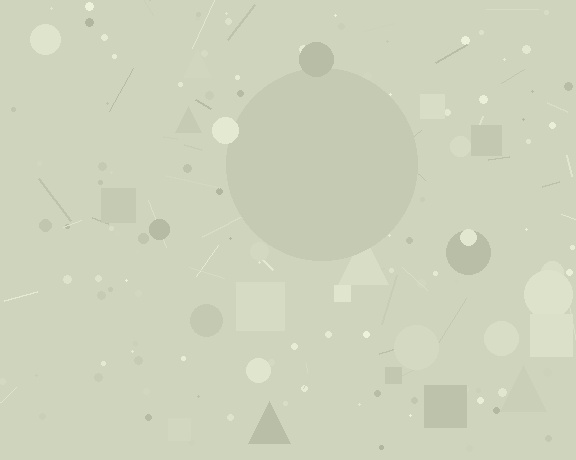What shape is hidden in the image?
A circle is hidden in the image.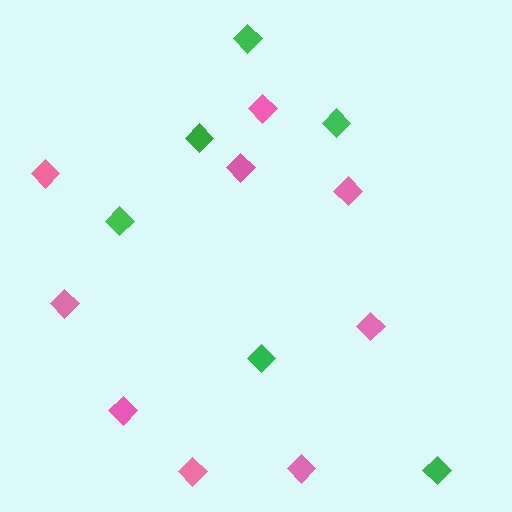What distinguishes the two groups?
There are 2 groups: one group of green diamonds (6) and one group of pink diamonds (9).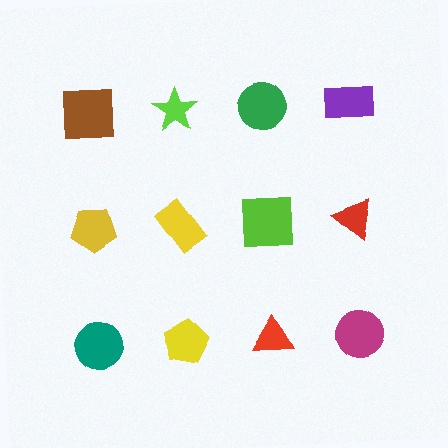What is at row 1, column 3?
A green circle.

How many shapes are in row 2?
4 shapes.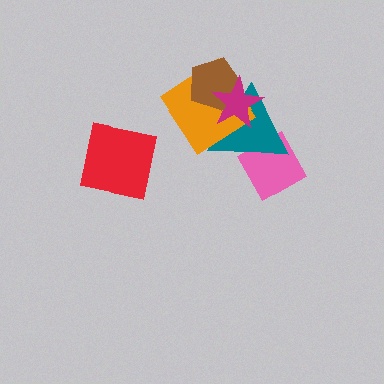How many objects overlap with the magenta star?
3 objects overlap with the magenta star.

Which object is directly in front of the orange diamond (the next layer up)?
The brown pentagon is directly in front of the orange diamond.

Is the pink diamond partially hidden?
Yes, it is partially covered by another shape.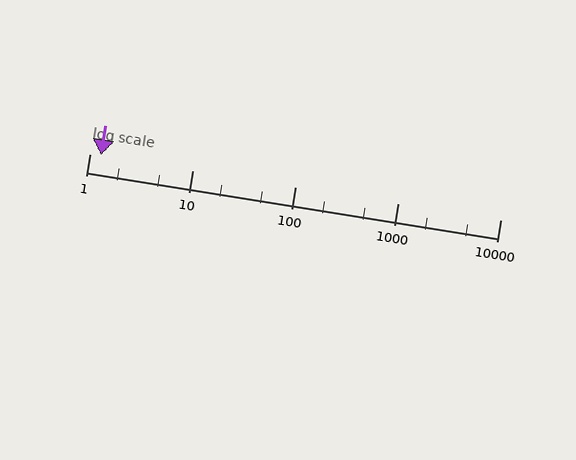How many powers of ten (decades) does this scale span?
The scale spans 4 decades, from 1 to 10000.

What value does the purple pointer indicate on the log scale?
The pointer indicates approximately 1.3.